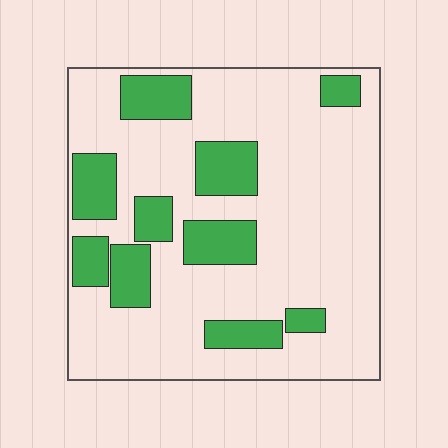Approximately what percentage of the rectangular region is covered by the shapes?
Approximately 25%.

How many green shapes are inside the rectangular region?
10.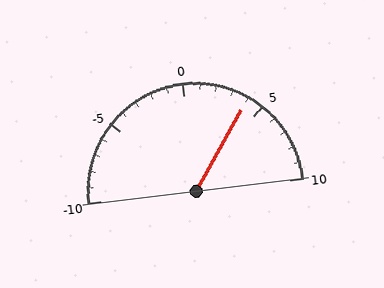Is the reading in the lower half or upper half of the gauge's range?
The reading is in the upper half of the range (-10 to 10).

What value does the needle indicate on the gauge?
The needle indicates approximately 4.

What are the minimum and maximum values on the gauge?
The gauge ranges from -10 to 10.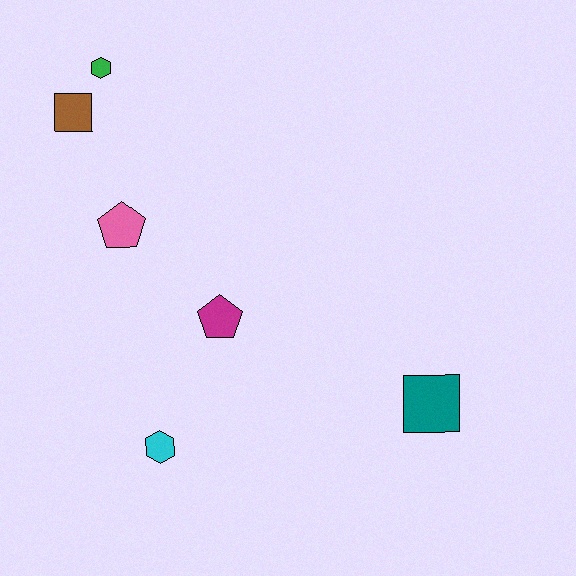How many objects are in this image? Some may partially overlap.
There are 6 objects.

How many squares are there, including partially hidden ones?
There are 2 squares.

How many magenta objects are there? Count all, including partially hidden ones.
There is 1 magenta object.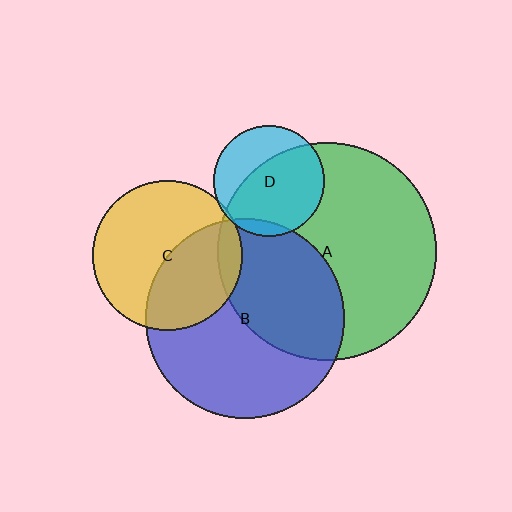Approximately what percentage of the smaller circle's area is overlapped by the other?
Approximately 40%.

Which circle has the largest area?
Circle A (green).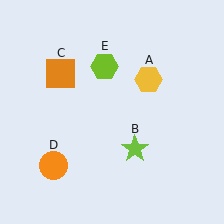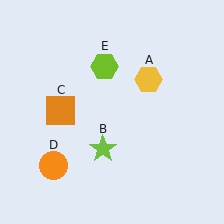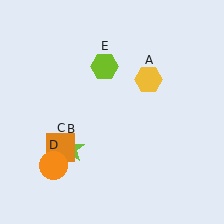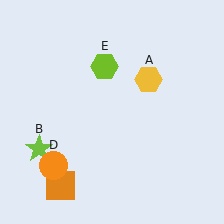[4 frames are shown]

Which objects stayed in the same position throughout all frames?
Yellow hexagon (object A) and orange circle (object D) and lime hexagon (object E) remained stationary.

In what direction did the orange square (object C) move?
The orange square (object C) moved down.